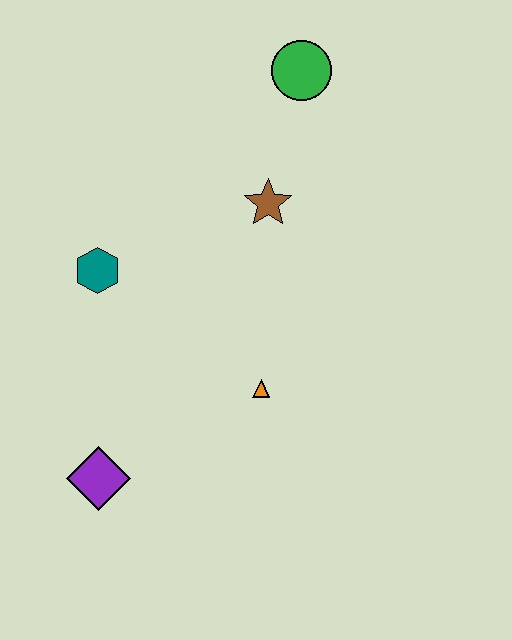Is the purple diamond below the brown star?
Yes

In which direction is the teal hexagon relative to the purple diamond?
The teal hexagon is above the purple diamond.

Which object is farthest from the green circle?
The purple diamond is farthest from the green circle.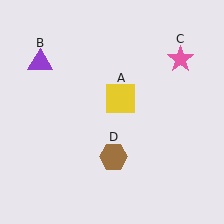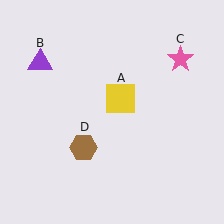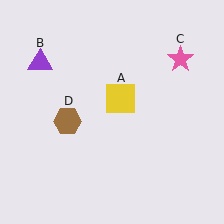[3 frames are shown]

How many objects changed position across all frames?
1 object changed position: brown hexagon (object D).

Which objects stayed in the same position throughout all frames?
Yellow square (object A) and purple triangle (object B) and pink star (object C) remained stationary.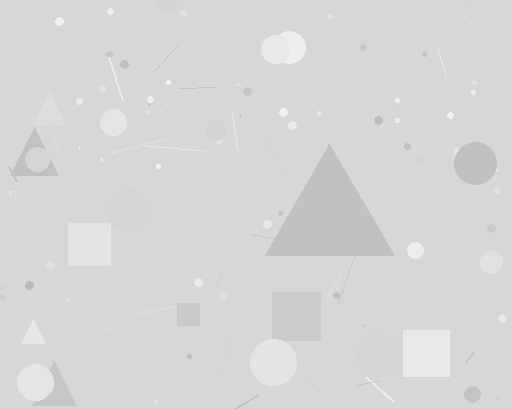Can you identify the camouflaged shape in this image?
The camouflaged shape is a triangle.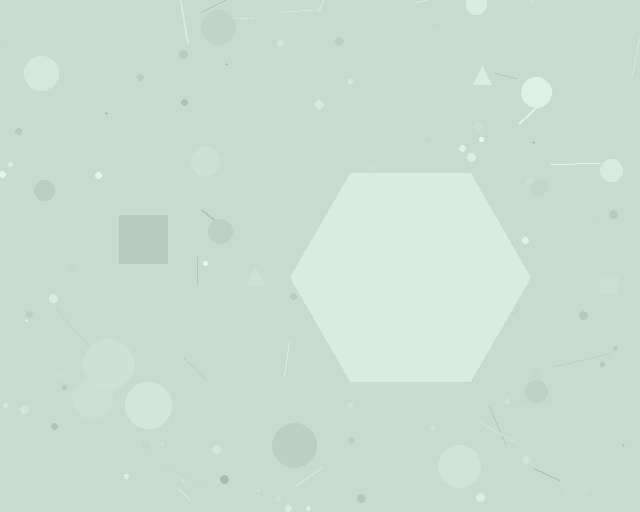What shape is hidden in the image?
A hexagon is hidden in the image.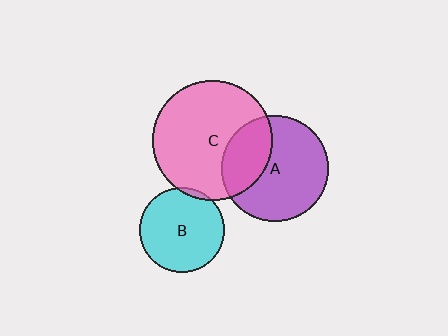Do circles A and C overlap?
Yes.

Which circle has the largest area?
Circle C (pink).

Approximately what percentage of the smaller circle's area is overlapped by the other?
Approximately 30%.